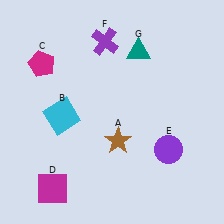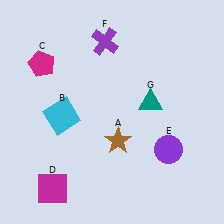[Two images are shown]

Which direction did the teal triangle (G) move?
The teal triangle (G) moved down.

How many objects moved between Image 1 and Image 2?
1 object moved between the two images.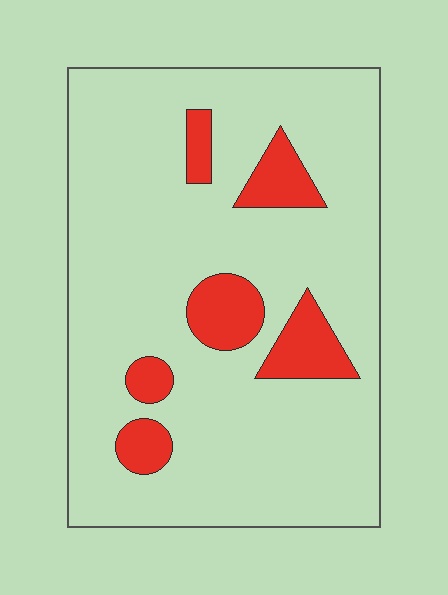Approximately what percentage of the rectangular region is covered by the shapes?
Approximately 15%.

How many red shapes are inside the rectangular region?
6.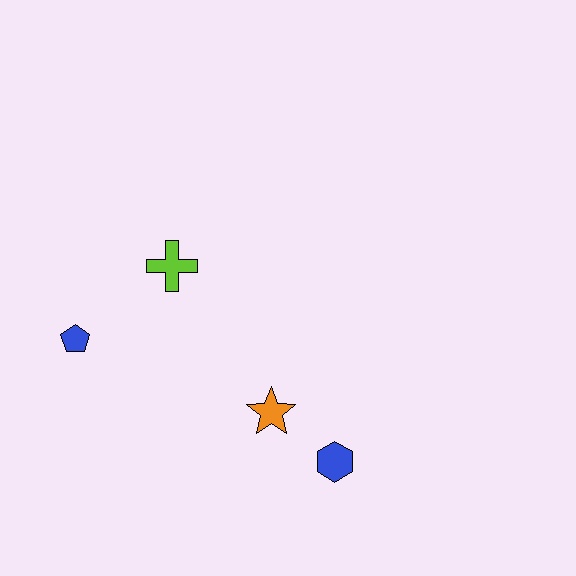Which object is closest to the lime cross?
The blue pentagon is closest to the lime cross.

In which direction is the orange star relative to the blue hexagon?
The orange star is to the left of the blue hexagon.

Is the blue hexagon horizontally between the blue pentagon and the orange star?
No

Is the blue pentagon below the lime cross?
Yes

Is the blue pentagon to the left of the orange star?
Yes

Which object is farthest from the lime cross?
The blue hexagon is farthest from the lime cross.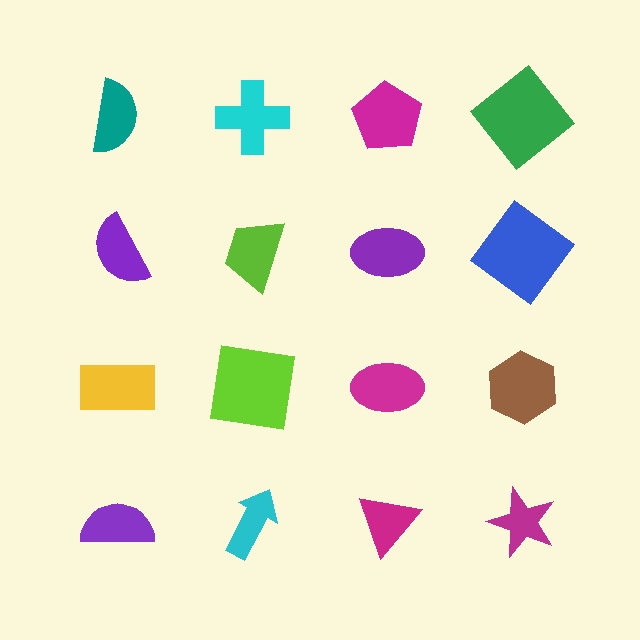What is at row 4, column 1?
A purple semicircle.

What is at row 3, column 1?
A yellow rectangle.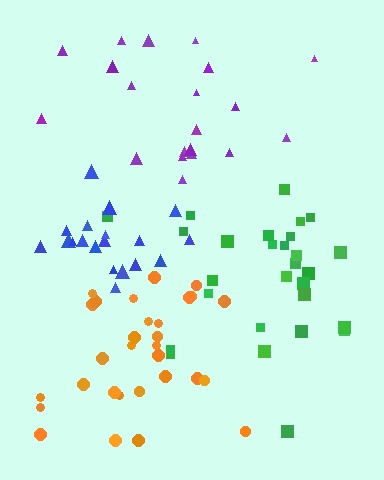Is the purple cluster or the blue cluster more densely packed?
Blue.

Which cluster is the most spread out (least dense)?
Purple.